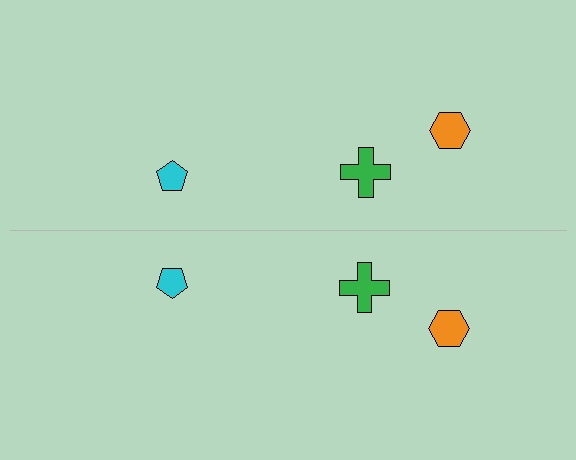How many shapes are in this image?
There are 6 shapes in this image.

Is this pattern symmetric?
Yes, this pattern has bilateral (reflection) symmetry.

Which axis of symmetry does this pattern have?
The pattern has a horizontal axis of symmetry running through the center of the image.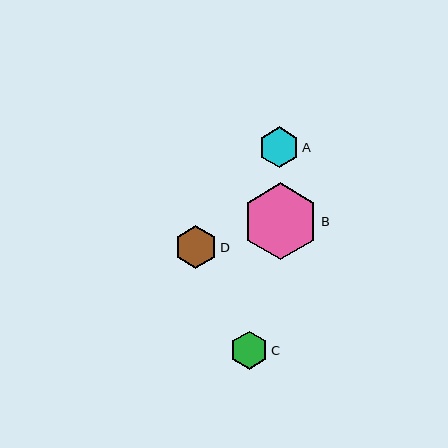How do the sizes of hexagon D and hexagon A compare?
Hexagon D and hexagon A are approximately the same size.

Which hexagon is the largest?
Hexagon B is the largest with a size of approximately 76 pixels.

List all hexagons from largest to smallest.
From largest to smallest: B, D, A, C.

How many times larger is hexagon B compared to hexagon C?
Hexagon B is approximately 2.0 times the size of hexagon C.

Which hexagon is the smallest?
Hexagon C is the smallest with a size of approximately 38 pixels.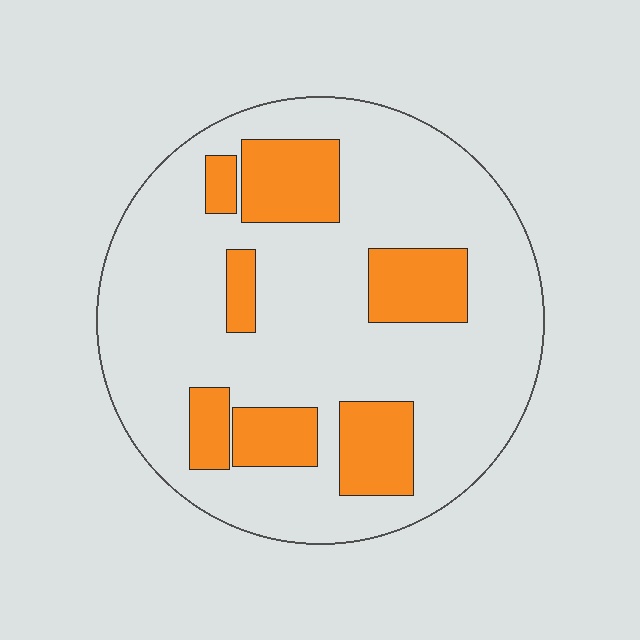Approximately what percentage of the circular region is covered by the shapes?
Approximately 25%.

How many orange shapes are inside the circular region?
7.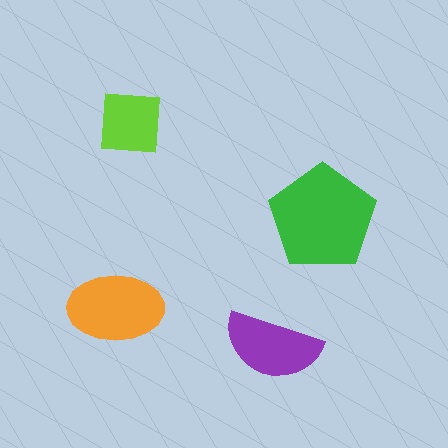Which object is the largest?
The green pentagon.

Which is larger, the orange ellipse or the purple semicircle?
The orange ellipse.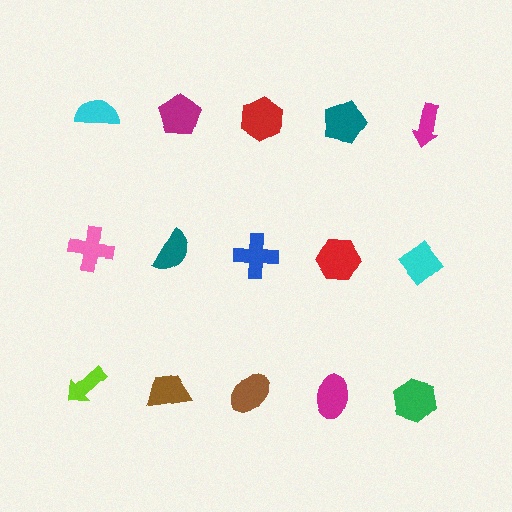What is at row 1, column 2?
A magenta pentagon.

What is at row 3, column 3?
A brown ellipse.